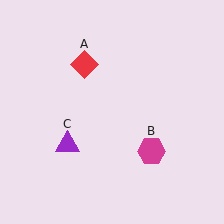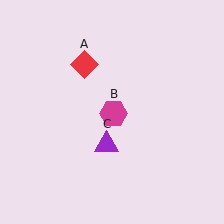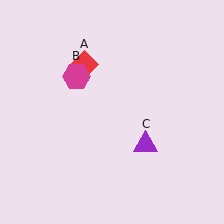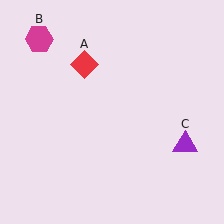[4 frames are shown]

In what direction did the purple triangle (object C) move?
The purple triangle (object C) moved right.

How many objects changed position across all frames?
2 objects changed position: magenta hexagon (object B), purple triangle (object C).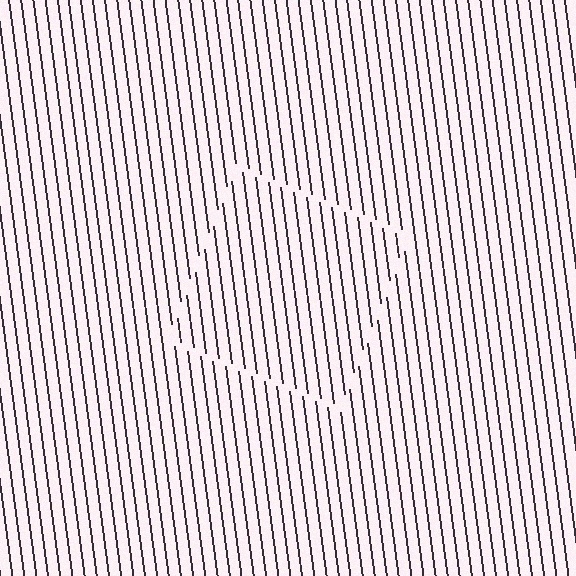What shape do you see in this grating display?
An illusory square. The interior of the shape contains the same grating, shifted by half a period — the contour is defined by the phase discontinuity where line-ends from the inner and outer gratings abut.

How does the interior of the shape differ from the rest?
The interior of the shape contains the same grating, shifted by half a period — the contour is defined by the phase discontinuity where line-ends from the inner and outer gratings abut.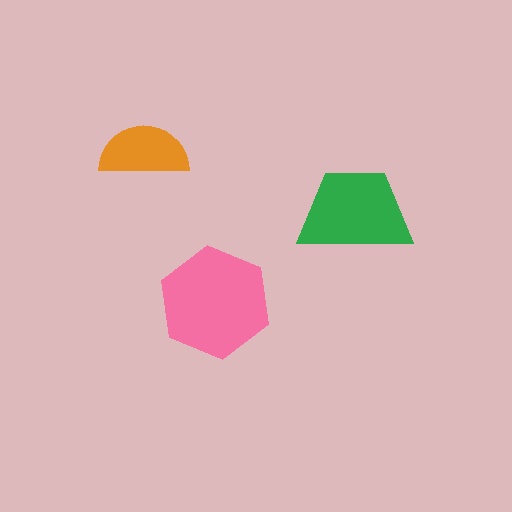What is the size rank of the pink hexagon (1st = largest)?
1st.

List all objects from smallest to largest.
The orange semicircle, the green trapezoid, the pink hexagon.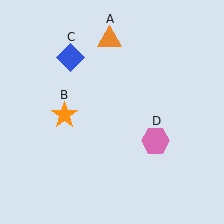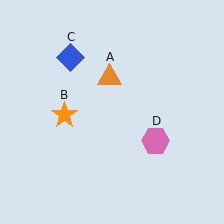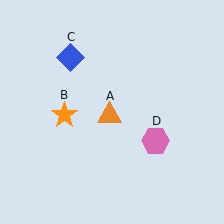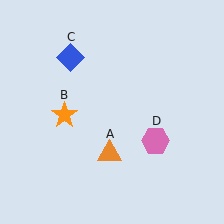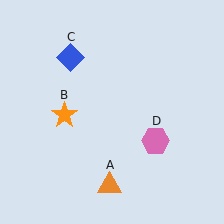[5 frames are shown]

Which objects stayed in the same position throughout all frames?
Orange star (object B) and blue diamond (object C) and pink hexagon (object D) remained stationary.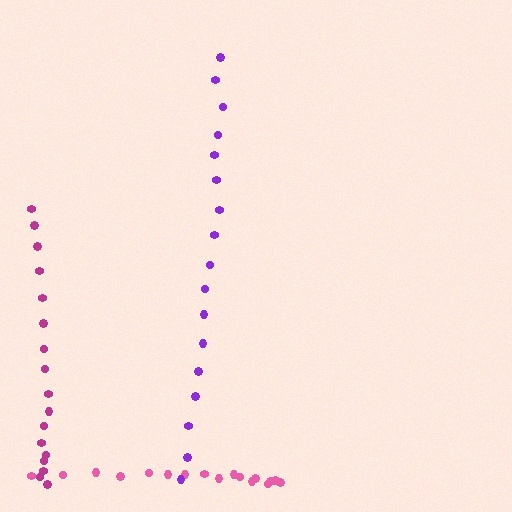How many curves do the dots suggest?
There are 3 distinct paths.